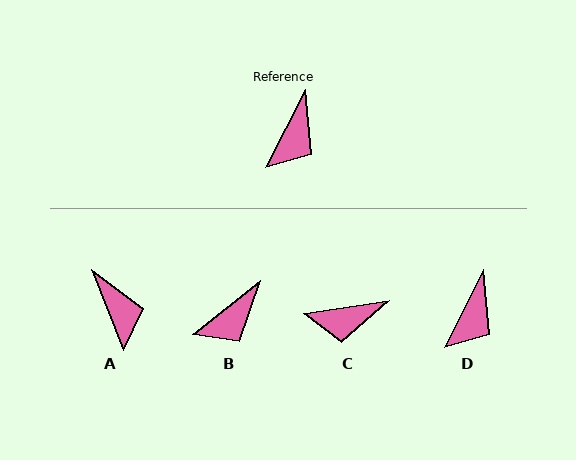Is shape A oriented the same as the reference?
No, it is off by about 49 degrees.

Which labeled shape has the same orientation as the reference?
D.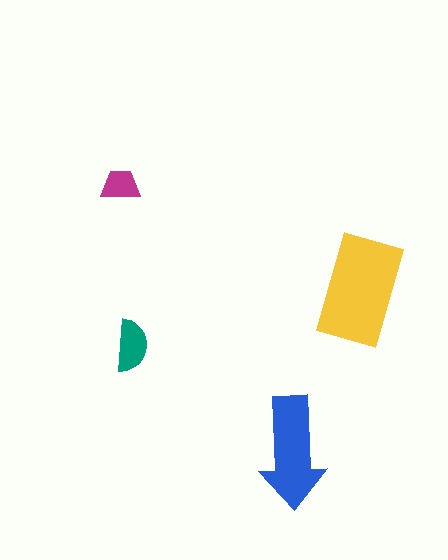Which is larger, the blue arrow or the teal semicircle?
The blue arrow.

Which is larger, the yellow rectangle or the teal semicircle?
The yellow rectangle.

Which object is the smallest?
The magenta trapezoid.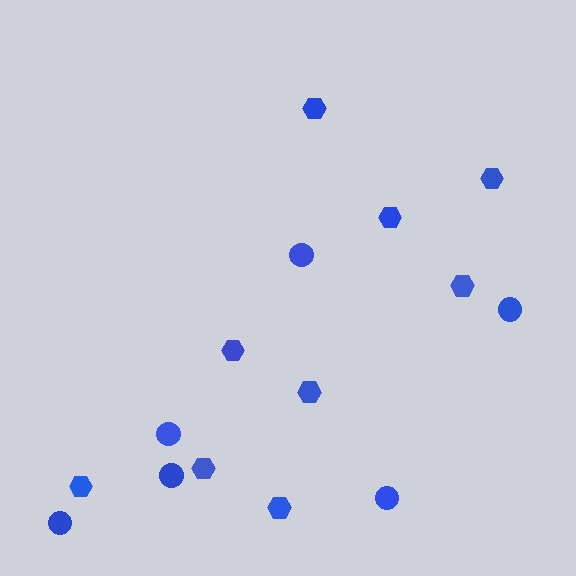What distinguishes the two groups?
There are 2 groups: one group of hexagons (9) and one group of circles (6).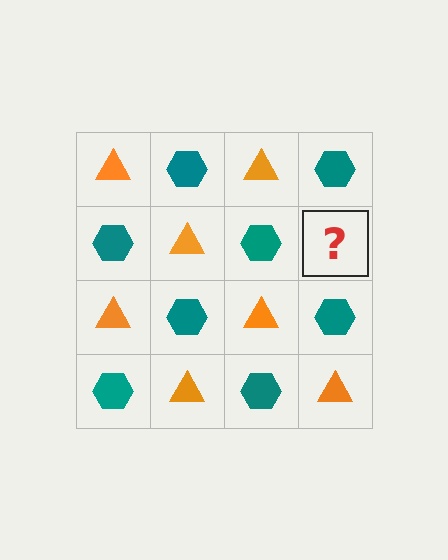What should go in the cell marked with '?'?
The missing cell should contain an orange triangle.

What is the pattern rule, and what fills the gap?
The rule is that it alternates orange triangle and teal hexagon in a checkerboard pattern. The gap should be filled with an orange triangle.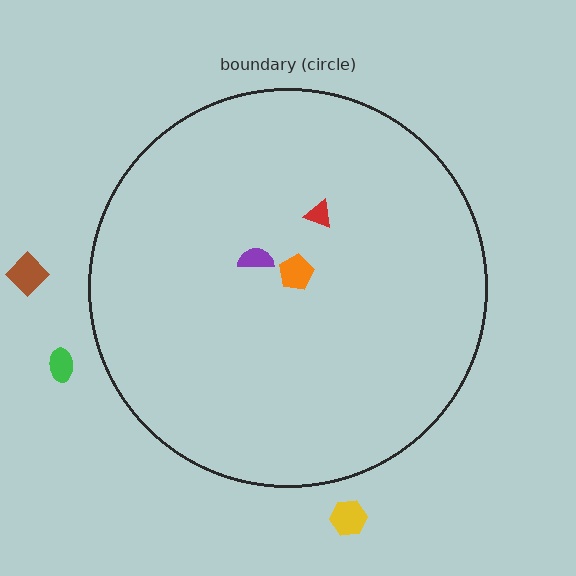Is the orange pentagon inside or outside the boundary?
Inside.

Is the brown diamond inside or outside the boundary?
Outside.